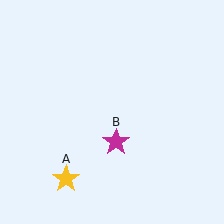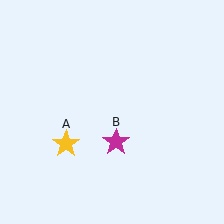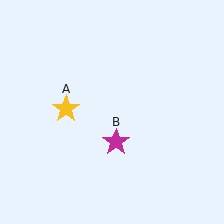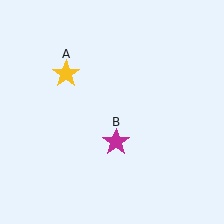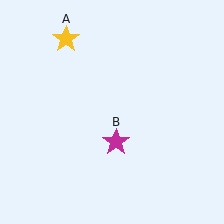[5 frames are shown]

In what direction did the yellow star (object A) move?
The yellow star (object A) moved up.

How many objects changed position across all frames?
1 object changed position: yellow star (object A).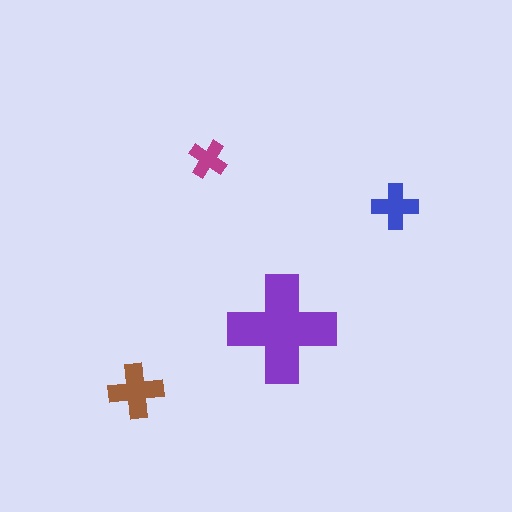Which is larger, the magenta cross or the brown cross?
The brown one.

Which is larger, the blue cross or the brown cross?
The brown one.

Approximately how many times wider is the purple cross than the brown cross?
About 2 times wider.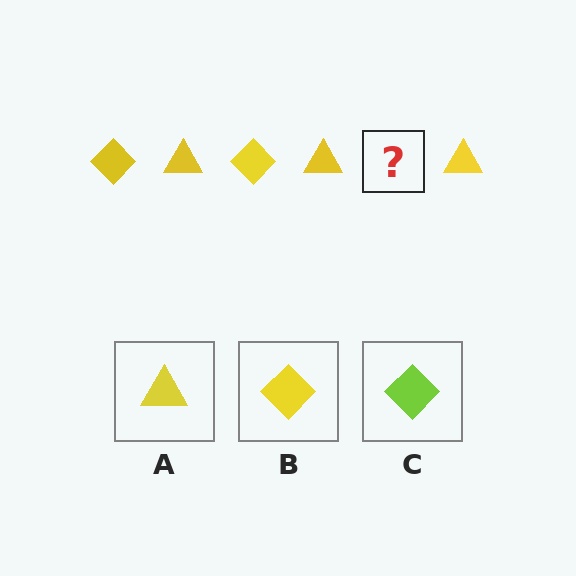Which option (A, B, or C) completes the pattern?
B.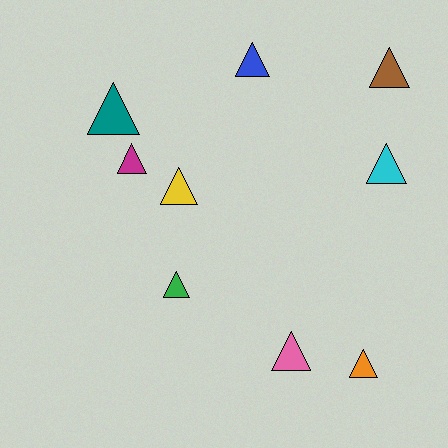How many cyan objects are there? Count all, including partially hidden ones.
There is 1 cyan object.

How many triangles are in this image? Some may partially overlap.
There are 9 triangles.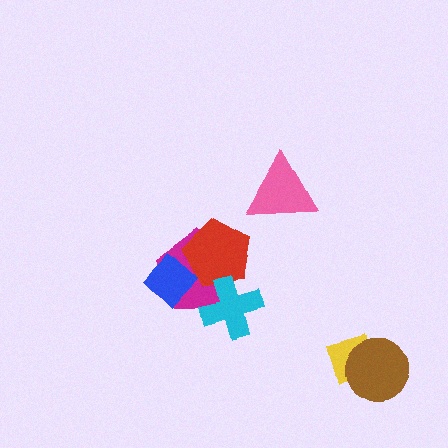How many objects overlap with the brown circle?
1 object overlaps with the brown circle.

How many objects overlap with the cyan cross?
2 objects overlap with the cyan cross.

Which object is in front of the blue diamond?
The red pentagon is in front of the blue diamond.